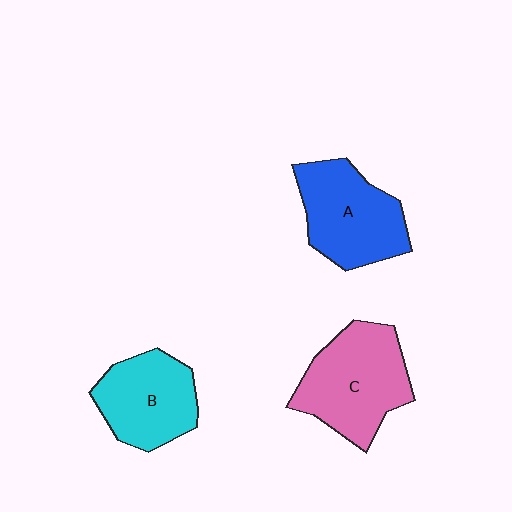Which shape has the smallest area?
Shape B (cyan).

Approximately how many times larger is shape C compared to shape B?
Approximately 1.2 times.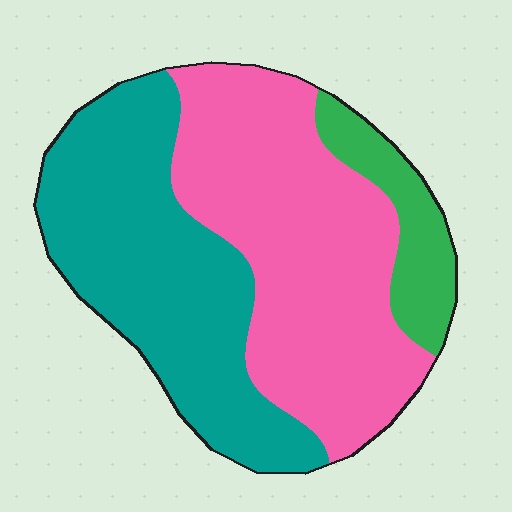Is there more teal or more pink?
Pink.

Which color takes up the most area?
Pink, at roughly 45%.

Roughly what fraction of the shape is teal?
Teal takes up about two fifths (2/5) of the shape.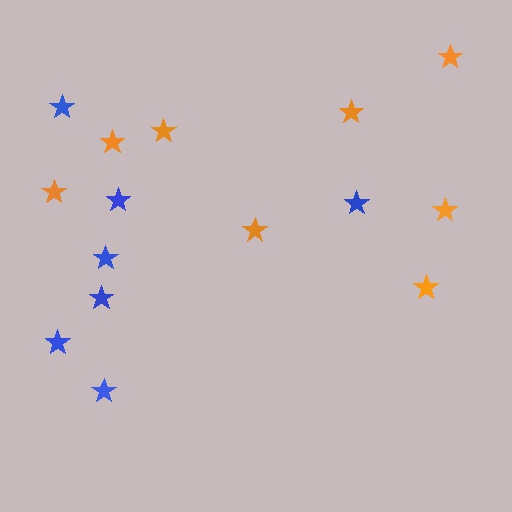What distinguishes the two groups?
There are 2 groups: one group of orange stars (8) and one group of blue stars (7).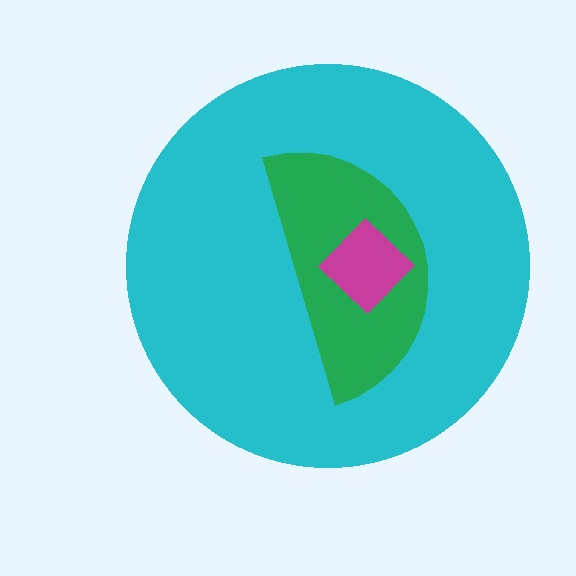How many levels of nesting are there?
3.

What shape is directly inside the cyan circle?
The green semicircle.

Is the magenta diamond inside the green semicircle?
Yes.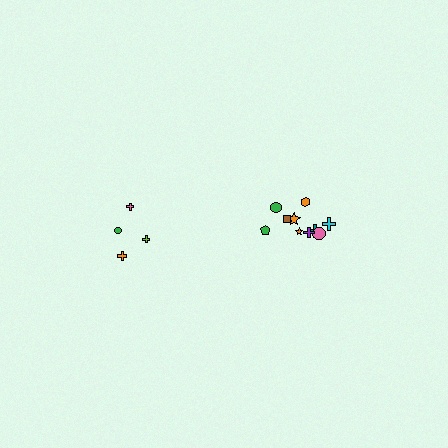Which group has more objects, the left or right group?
The right group.